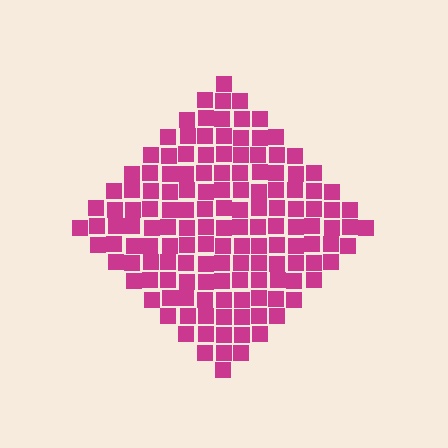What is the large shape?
The large shape is a diamond.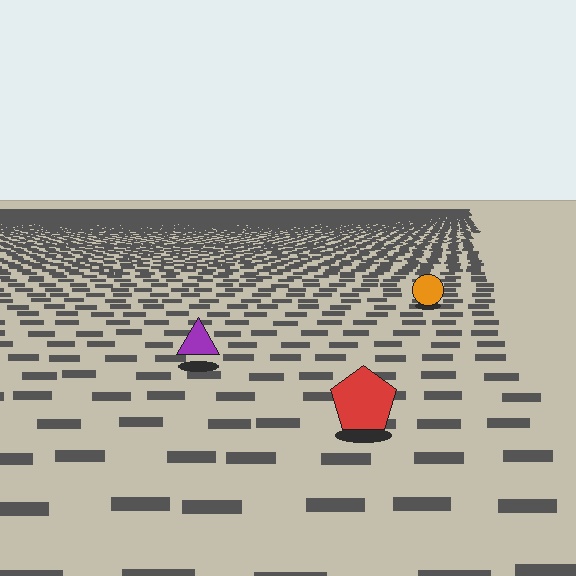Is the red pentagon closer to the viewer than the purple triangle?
Yes. The red pentagon is closer — you can tell from the texture gradient: the ground texture is coarser near it.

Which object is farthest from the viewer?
The orange circle is farthest from the viewer. It appears smaller and the ground texture around it is denser.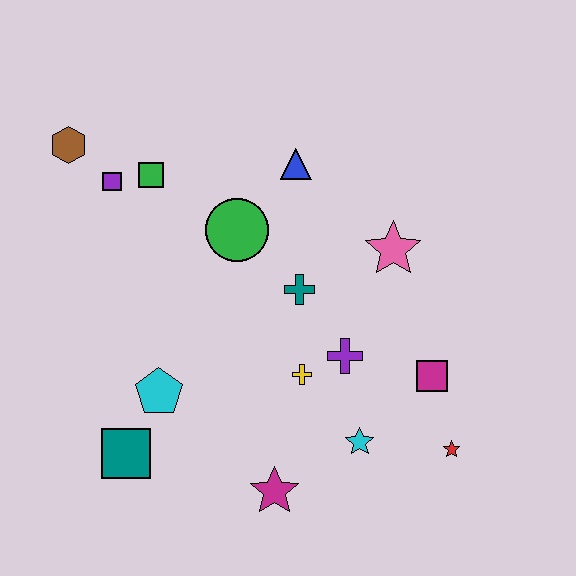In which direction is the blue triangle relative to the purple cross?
The blue triangle is above the purple cross.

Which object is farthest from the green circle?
The red star is farthest from the green circle.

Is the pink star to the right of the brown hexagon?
Yes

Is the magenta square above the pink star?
No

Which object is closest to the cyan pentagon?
The teal square is closest to the cyan pentagon.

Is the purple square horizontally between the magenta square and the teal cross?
No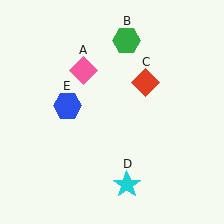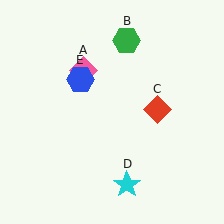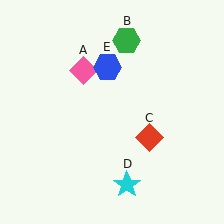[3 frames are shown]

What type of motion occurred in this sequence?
The red diamond (object C), blue hexagon (object E) rotated clockwise around the center of the scene.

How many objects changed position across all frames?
2 objects changed position: red diamond (object C), blue hexagon (object E).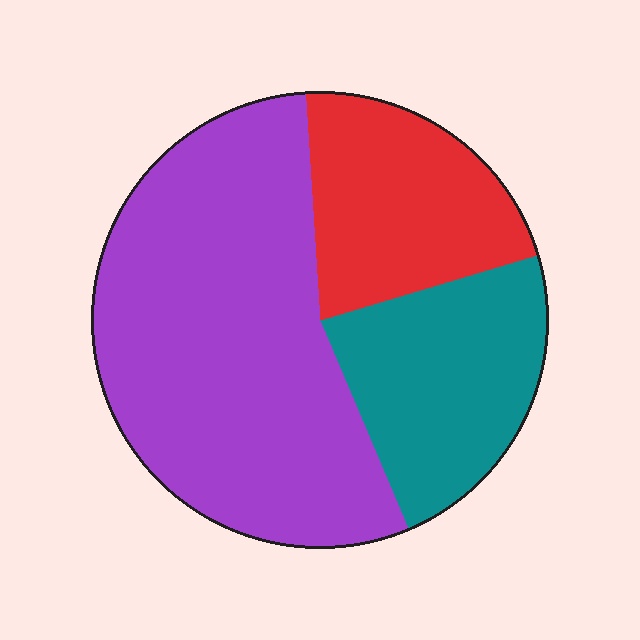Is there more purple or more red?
Purple.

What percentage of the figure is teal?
Teal covers about 25% of the figure.